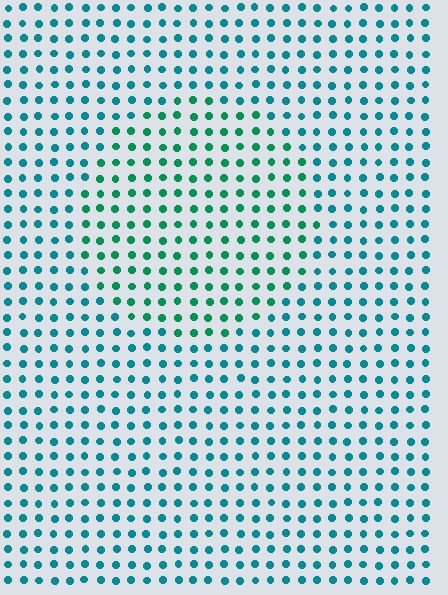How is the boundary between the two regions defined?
The boundary is defined purely by a slight shift in hue (about 30 degrees). Spacing, size, and orientation are identical on both sides.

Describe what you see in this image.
The image is filled with small teal elements in a uniform arrangement. A circle-shaped region is visible where the elements are tinted to a slightly different hue, forming a subtle color boundary.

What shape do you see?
I see a circle.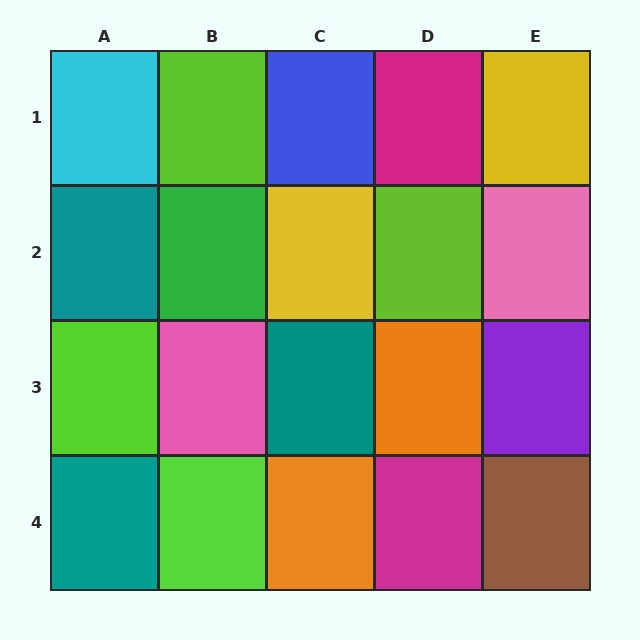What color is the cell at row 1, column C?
Blue.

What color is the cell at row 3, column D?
Orange.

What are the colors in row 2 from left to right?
Teal, green, yellow, lime, pink.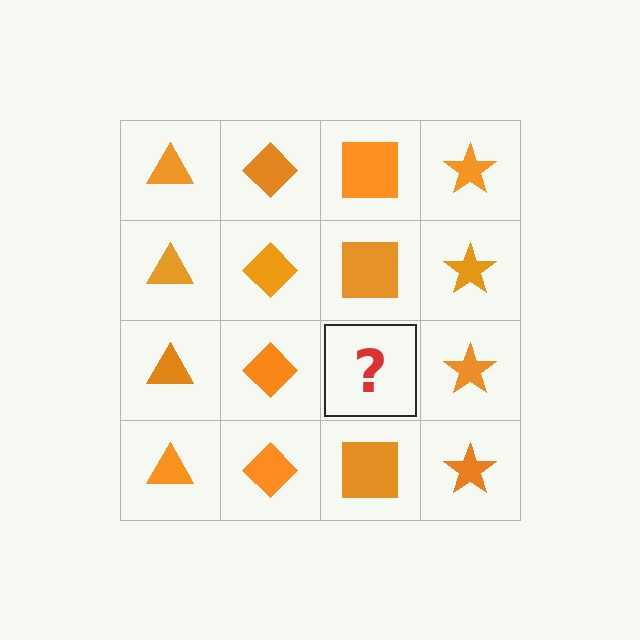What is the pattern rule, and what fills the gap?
The rule is that each column has a consistent shape. The gap should be filled with an orange square.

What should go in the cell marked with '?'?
The missing cell should contain an orange square.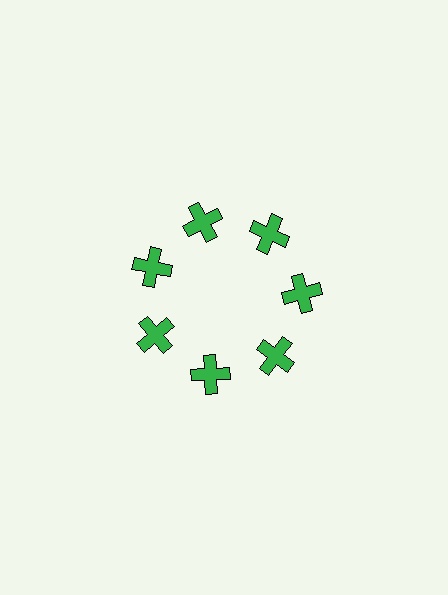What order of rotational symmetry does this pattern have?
This pattern has 7-fold rotational symmetry.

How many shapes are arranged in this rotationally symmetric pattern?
There are 7 shapes, arranged in 7 groups of 1.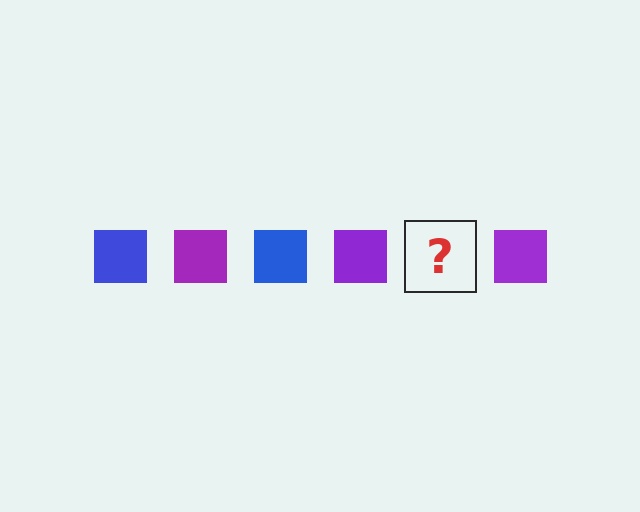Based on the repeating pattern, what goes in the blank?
The blank should be a blue square.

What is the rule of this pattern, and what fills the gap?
The rule is that the pattern cycles through blue, purple squares. The gap should be filled with a blue square.